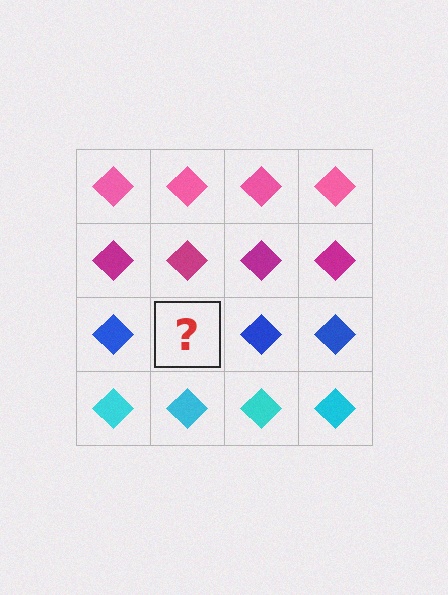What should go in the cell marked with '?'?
The missing cell should contain a blue diamond.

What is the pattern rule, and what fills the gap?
The rule is that each row has a consistent color. The gap should be filled with a blue diamond.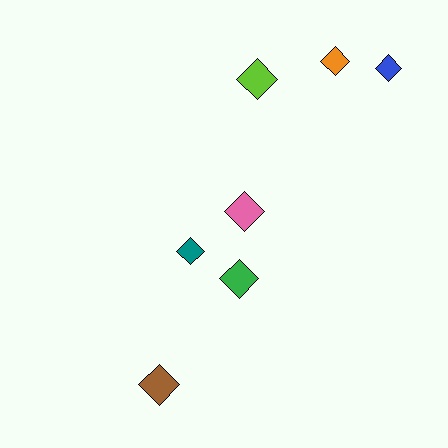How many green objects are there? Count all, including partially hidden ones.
There is 1 green object.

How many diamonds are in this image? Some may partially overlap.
There are 7 diamonds.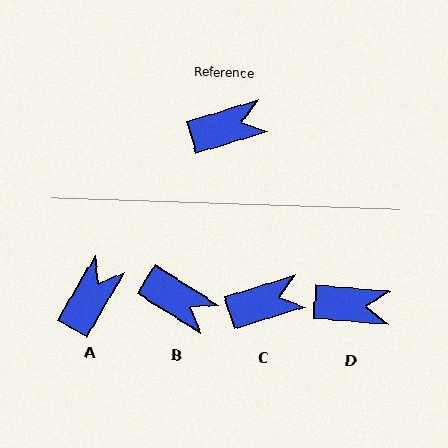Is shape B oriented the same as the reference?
No, it is off by about 49 degrees.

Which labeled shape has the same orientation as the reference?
C.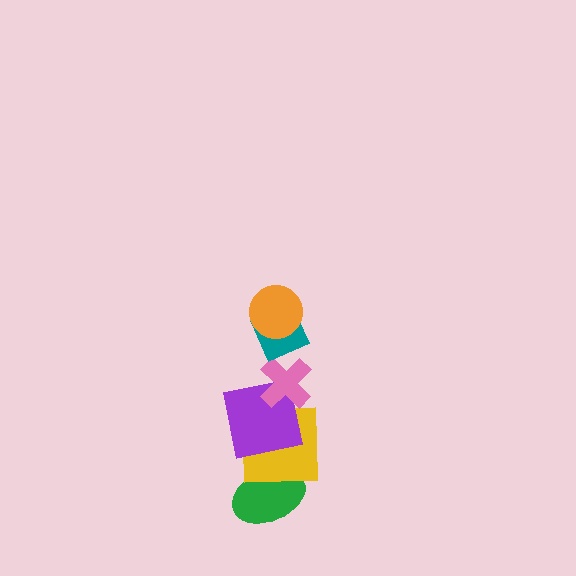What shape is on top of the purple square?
The pink cross is on top of the purple square.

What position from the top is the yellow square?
The yellow square is 5th from the top.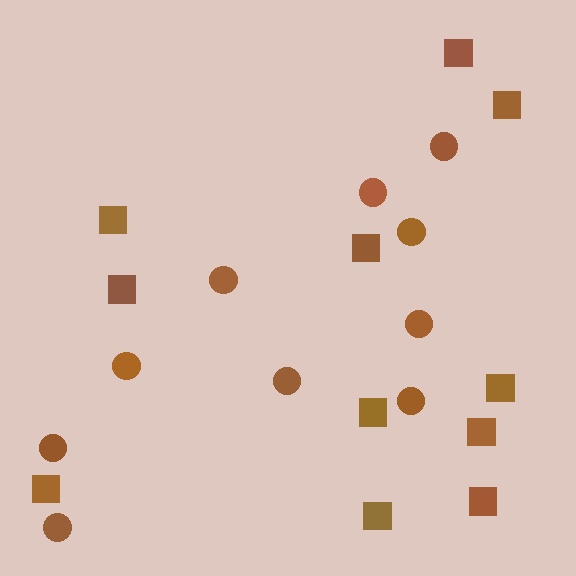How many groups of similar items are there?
There are 2 groups: one group of squares (11) and one group of circles (10).